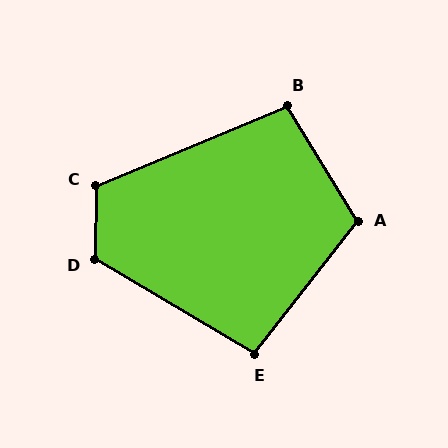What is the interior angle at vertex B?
Approximately 99 degrees (obtuse).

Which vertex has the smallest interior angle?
E, at approximately 97 degrees.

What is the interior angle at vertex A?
Approximately 111 degrees (obtuse).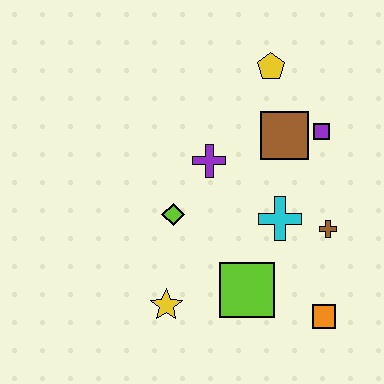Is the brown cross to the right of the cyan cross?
Yes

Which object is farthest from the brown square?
The yellow star is farthest from the brown square.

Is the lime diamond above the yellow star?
Yes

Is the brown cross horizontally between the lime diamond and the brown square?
No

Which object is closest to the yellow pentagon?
The brown square is closest to the yellow pentagon.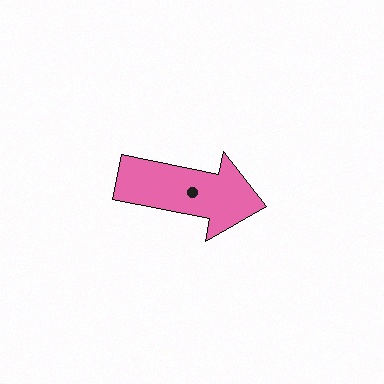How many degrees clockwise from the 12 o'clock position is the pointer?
Approximately 101 degrees.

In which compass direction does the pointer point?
East.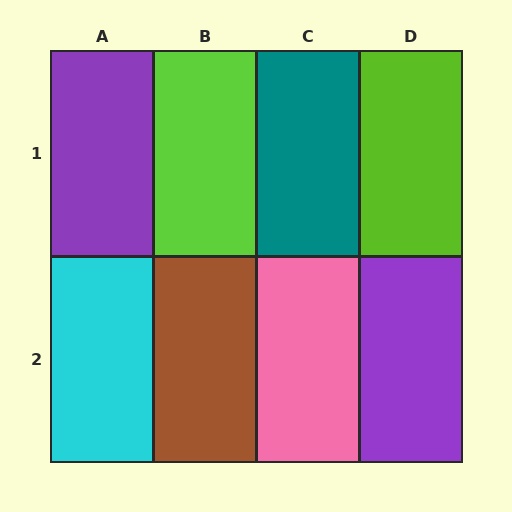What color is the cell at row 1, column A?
Purple.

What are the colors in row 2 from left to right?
Cyan, brown, pink, purple.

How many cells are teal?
1 cell is teal.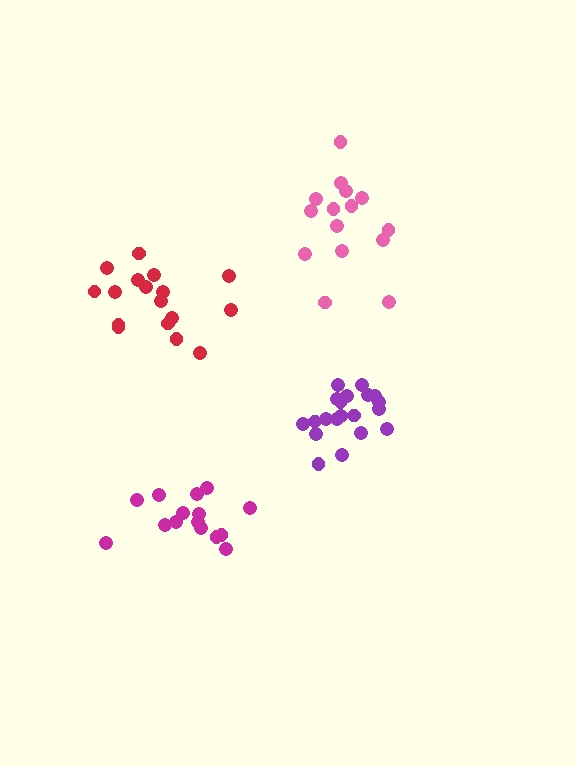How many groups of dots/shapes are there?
There are 4 groups.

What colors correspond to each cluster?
The clusters are colored: magenta, pink, purple, red.